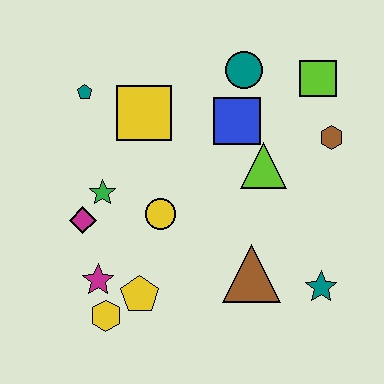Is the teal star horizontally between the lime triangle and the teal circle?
No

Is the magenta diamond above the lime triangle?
No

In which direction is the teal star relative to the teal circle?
The teal star is below the teal circle.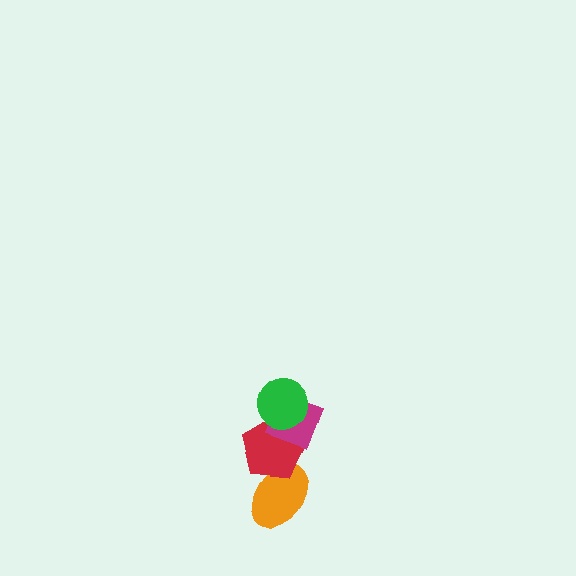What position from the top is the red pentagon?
The red pentagon is 3rd from the top.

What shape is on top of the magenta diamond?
The green circle is on top of the magenta diamond.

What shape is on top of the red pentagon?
The magenta diamond is on top of the red pentagon.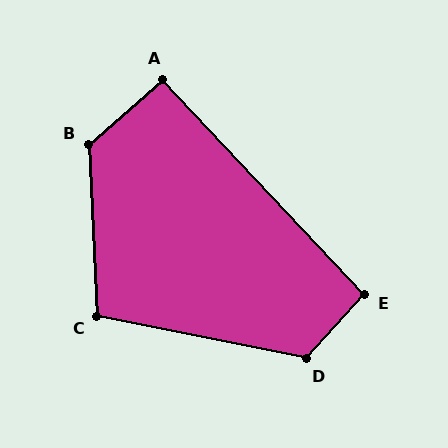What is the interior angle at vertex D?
Approximately 121 degrees (obtuse).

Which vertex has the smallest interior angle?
A, at approximately 92 degrees.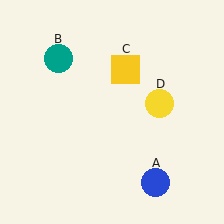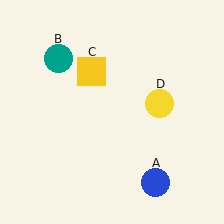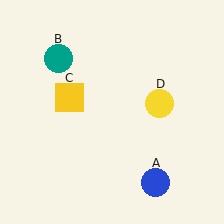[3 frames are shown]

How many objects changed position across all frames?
1 object changed position: yellow square (object C).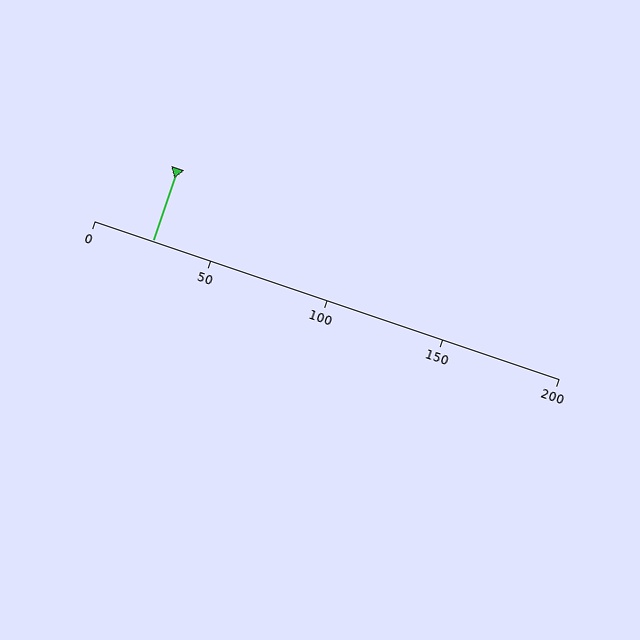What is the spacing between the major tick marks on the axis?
The major ticks are spaced 50 apart.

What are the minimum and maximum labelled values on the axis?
The axis runs from 0 to 200.